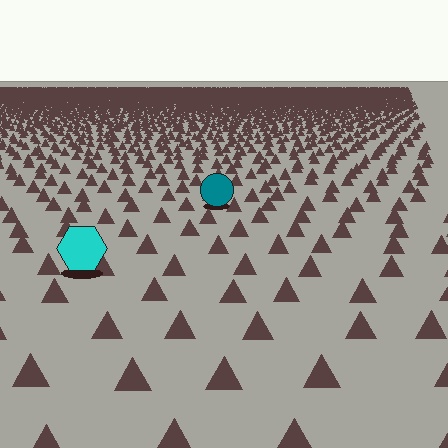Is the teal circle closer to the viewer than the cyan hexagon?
No. The cyan hexagon is closer — you can tell from the texture gradient: the ground texture is coarser near it.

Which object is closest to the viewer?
The cyan hexagon is closest. The texture marks near it are larger and more spread out.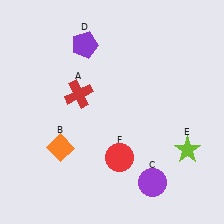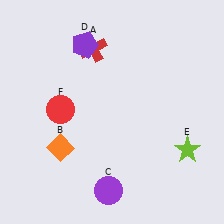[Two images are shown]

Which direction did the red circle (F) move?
The red circle (F) moved left.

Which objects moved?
The objects that moved are: the red cross (A), the purple circle (C), the red circle (F).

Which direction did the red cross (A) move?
The red cross (A) moved up.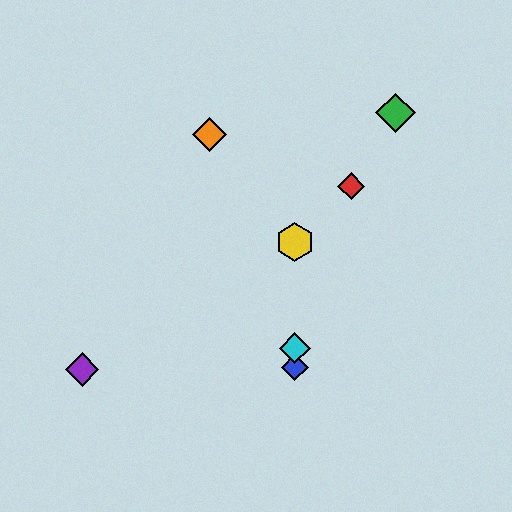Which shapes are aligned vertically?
The blue diamond, the yellow hexagon, the cyan diamond are aligned vertically.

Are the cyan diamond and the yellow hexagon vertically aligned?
Yes, both are at x≈295.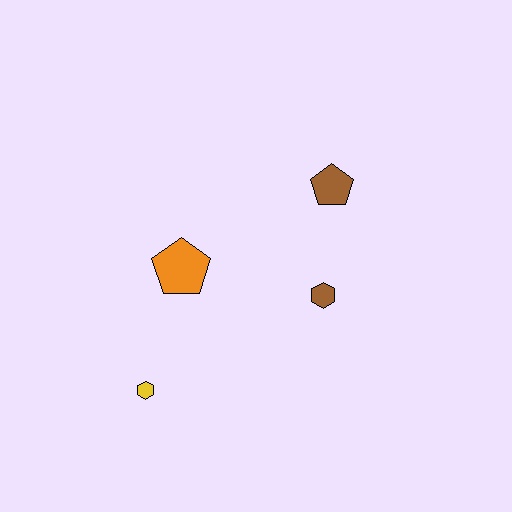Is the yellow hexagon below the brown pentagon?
Yes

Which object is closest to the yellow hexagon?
The orange pentagon is closest to the yellow hexagon.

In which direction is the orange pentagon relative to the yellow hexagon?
The orange pentagon is above the yellow hexagon.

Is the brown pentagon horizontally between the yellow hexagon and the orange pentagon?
No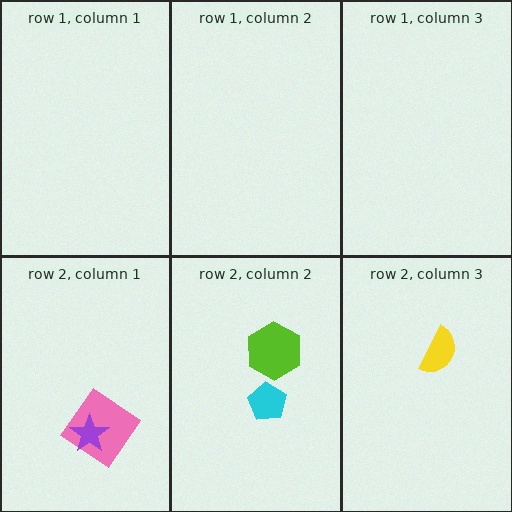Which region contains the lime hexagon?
The row 2, column 2 region.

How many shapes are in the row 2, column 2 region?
2.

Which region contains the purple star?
The row 2, column 1 region.